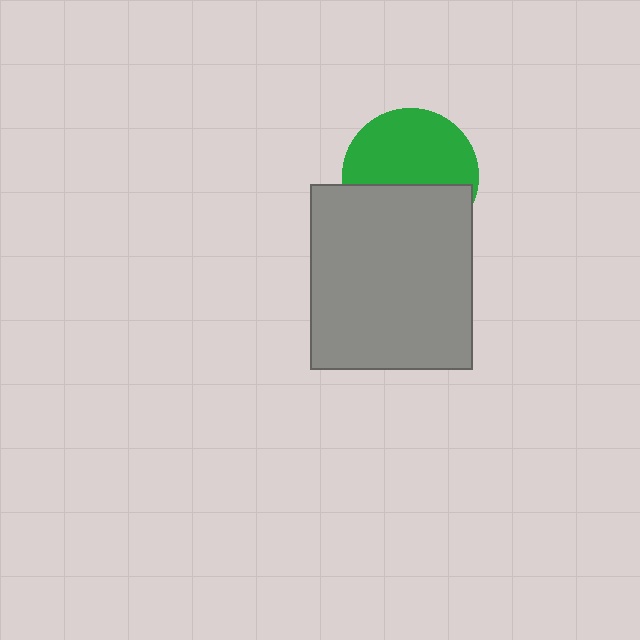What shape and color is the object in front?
The object in front is a gray rectangle.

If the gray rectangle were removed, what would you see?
You would see the complete green circle.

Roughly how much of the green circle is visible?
About half of it is visible (roughly 57%).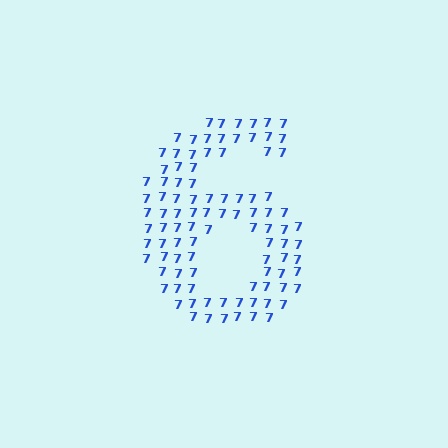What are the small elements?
The small elements are digit 7's.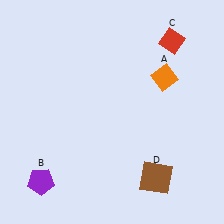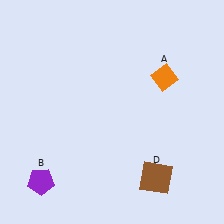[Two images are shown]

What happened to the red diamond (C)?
The red diamond (C) was removed in Image 2. It was in the top-right area of Image 1.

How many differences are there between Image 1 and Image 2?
There is 1 difference between the two images.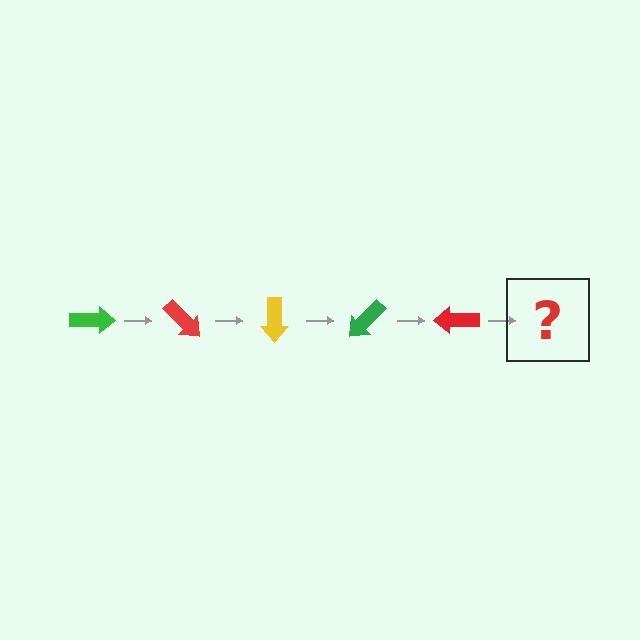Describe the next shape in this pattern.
It should be a yellow arrow, rotated 225 degrees from the start.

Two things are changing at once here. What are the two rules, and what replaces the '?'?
The two rules are that it rotates 45 degrees each step and the color cycles through green, red, and yellow. The '?' should be a yellow arrow, rotated 225 degrees from the start.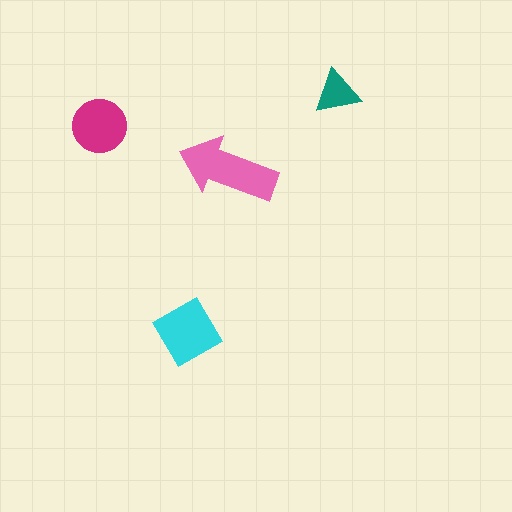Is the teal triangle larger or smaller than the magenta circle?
Smaller.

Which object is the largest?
The pink arrow.